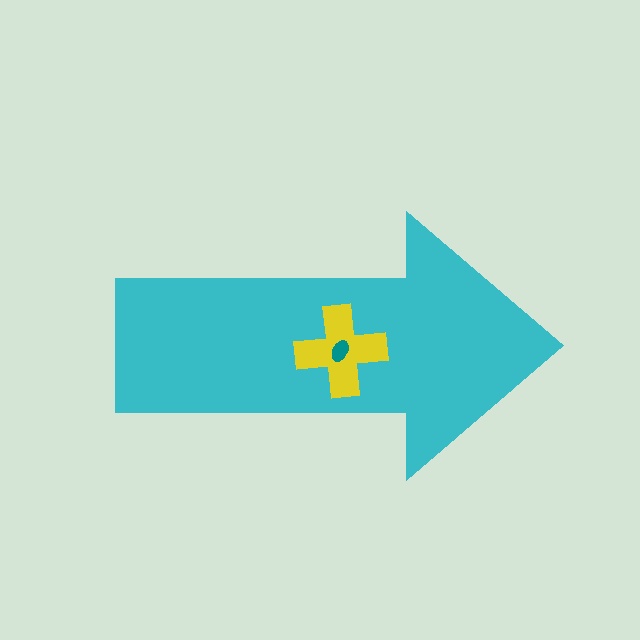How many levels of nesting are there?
3.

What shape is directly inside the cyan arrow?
The yellow cross.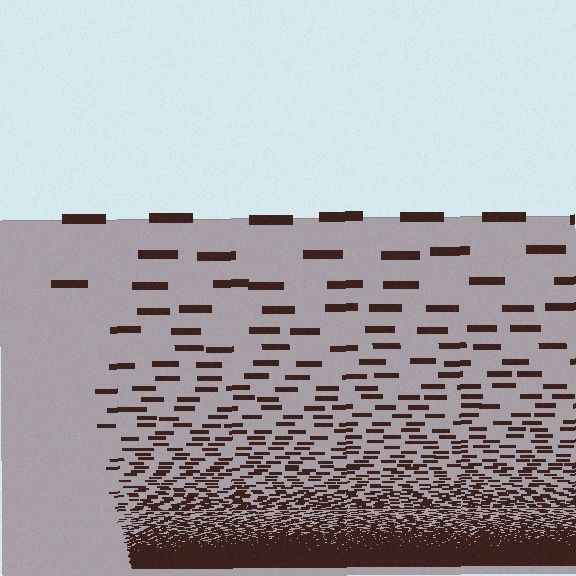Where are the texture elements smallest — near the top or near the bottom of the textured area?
Near the bottom.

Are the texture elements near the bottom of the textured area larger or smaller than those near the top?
Smaller. The gradient is inverted — elements near the bottom are smaller and denser.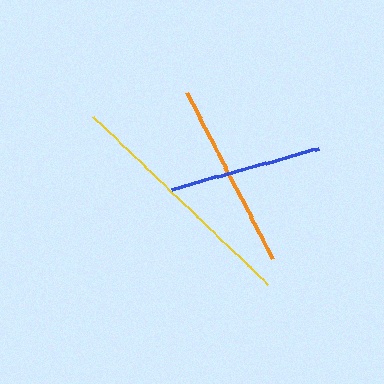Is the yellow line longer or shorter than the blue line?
The yellow line is longer than the blue line.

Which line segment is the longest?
The yellow line is the longest at approximately 242 pixels.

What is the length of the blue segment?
The blue segment is approximately 152 pixels long.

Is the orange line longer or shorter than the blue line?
The orange line is longer than the blue line.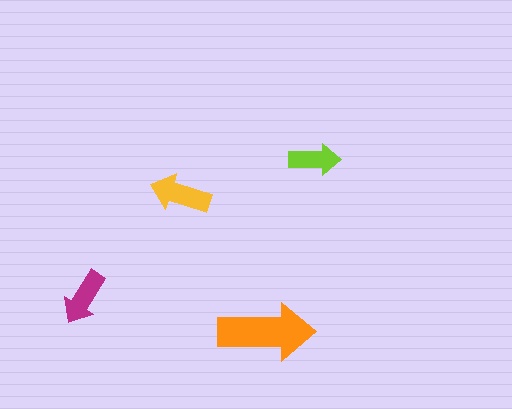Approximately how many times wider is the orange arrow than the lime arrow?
About 2 times wider.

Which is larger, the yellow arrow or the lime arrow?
The yellow one.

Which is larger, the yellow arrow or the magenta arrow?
The yellow one.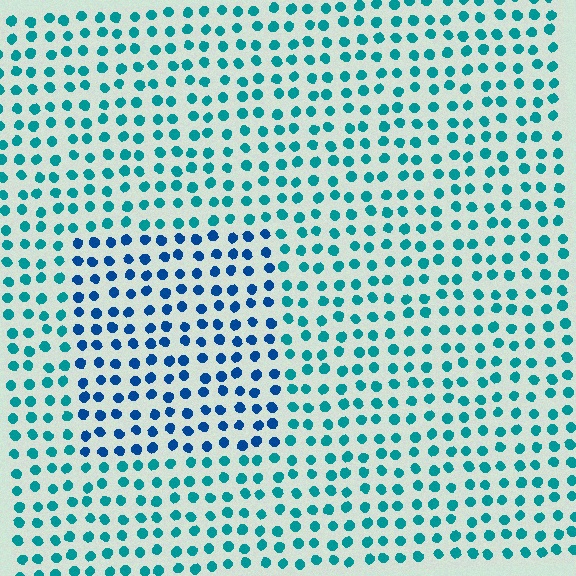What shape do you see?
I see a rectangle.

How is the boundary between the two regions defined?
The boundary is defined purely by a slight shift in hue (about 32 degrees). Spacing, size, and orientation are identical on both sides.